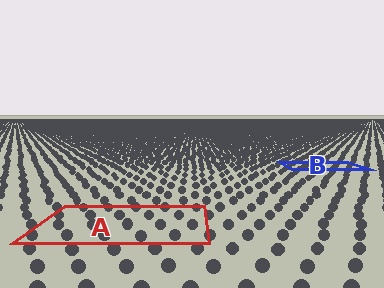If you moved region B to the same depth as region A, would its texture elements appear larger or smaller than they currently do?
They would appear larger. At a closer depth, the same texture elements are projected at a bigger on-screen size.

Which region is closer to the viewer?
Region A is closer. The texture elements there are larger and more spread out.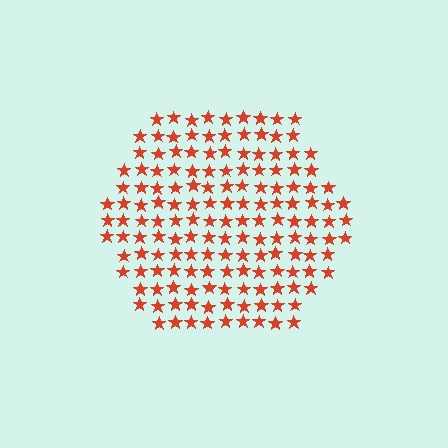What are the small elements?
The small elements are stars.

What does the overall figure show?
The overall figure shows a hexagon.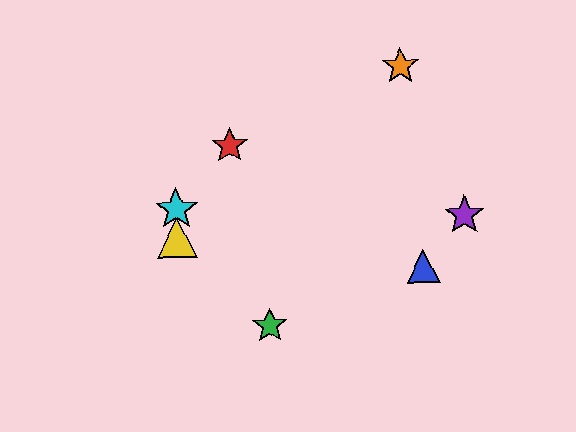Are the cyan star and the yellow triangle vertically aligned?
Yes, both are at x≈176.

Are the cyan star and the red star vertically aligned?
No, the cyan star is at x≈176 and the red star is at x≈230.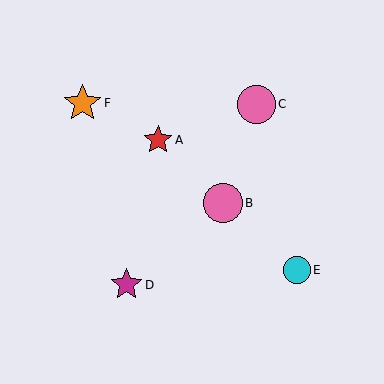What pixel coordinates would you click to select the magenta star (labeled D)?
Click at (127, 285) to select the magenta star D.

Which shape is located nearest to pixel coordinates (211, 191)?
The pink circle (labeled B) at (223, 203) is nearest to that location.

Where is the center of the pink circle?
The center of the pink circle is at (256, 104).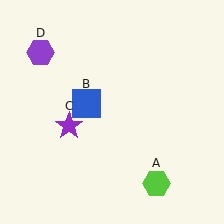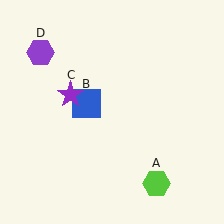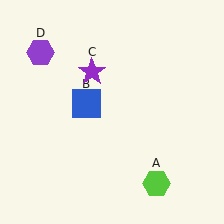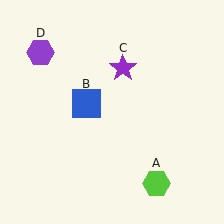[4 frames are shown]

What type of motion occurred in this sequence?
The purple star (object C) rotated clockwise around the center of the scene.